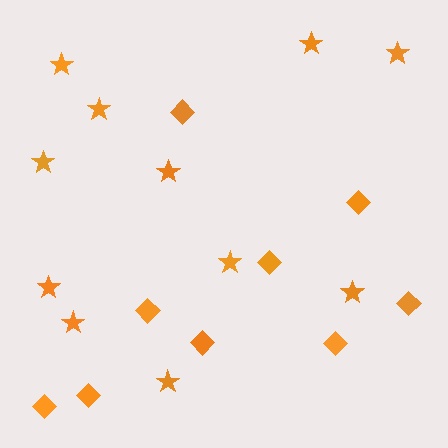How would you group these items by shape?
There are 2 groups: one group of stars (11) and one group of diamonds (9).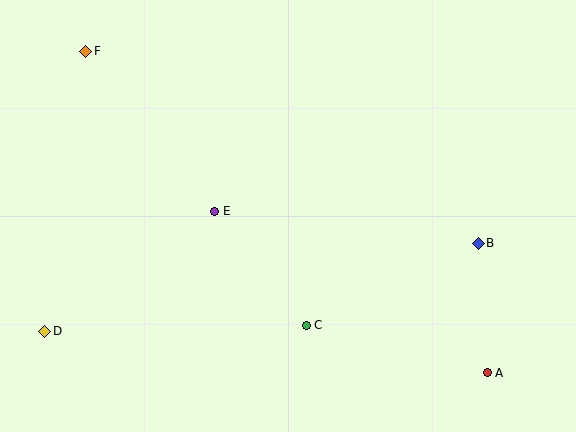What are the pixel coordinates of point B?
Point B is at (478, 243).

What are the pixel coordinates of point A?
Point A is at (487, 373).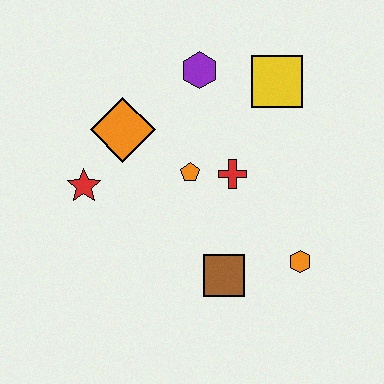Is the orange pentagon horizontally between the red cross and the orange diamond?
Yes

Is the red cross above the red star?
Yes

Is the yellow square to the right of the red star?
Yes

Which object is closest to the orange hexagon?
The brown square is closest to the orange hexagon.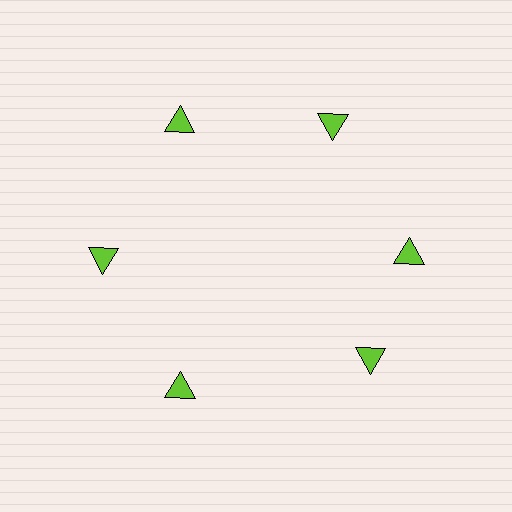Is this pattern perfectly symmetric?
No. The 6 lime triangles are arranged in a ring, but one element near the 5 o'clock position is rotated out of alignment along the ring, breaking the 6-fold rotational symmetry.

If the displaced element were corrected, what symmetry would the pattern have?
It would have 6-fold rotational symmetry — the pattern would map onto itself every 60 degrees.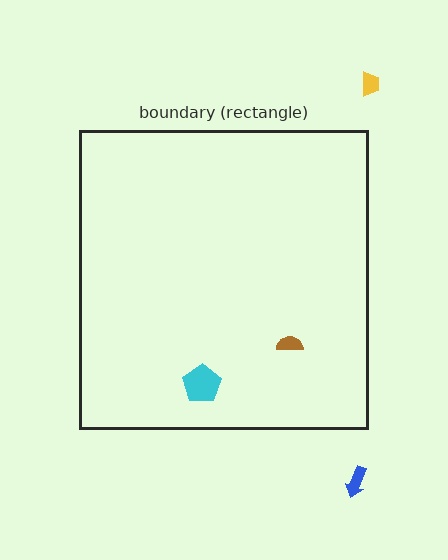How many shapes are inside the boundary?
2 inside, 2 outside.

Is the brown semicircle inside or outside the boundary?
Inside.